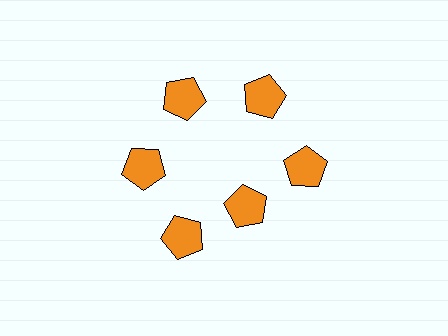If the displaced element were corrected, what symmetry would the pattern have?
It would have 6-fold rotational symmetry — the pattern would map onto itself every 60 degrees.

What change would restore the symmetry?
The symmetry would be restored by moving it outward, back onto the ring so that all 6 pentagons sit at equal angles and equal distance from the center.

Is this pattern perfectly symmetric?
No. The 6 orange pentagons are arranged in a ring, but one element near the 5 o'clock position is pulled inward toward the center, breaking the 6-fold rotational symmetry.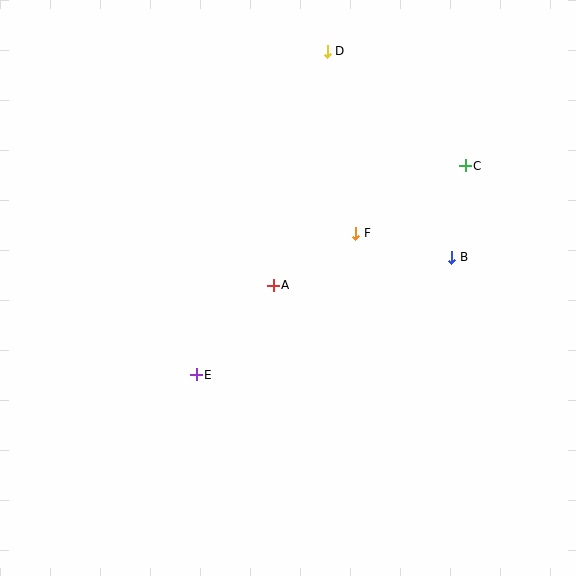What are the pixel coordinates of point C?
Point C is at (465, 166).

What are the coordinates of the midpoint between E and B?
The midpoint between E and B is at (324, 316).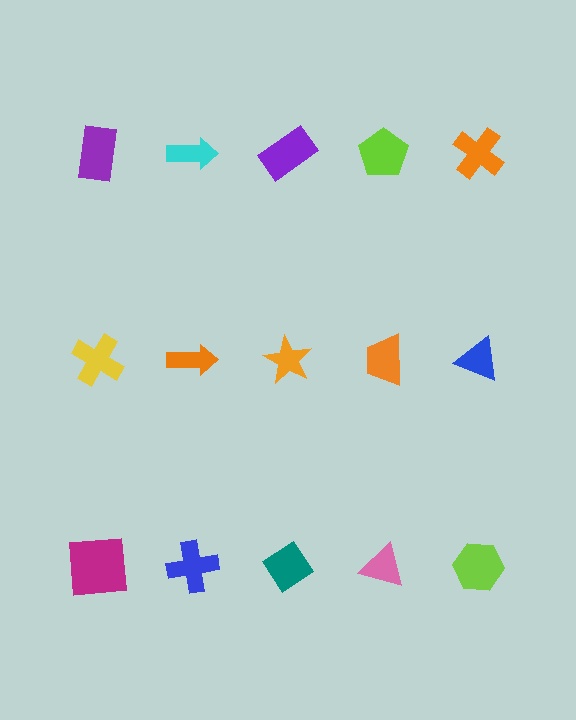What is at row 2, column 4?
An orange trapezoid.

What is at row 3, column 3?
A teal diamond.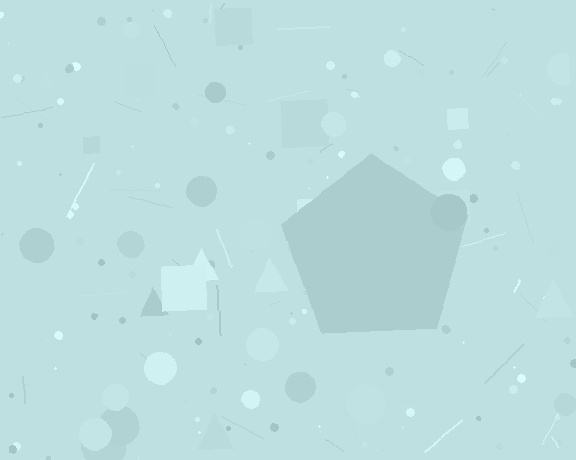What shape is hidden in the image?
A pentagon is hidden in the image.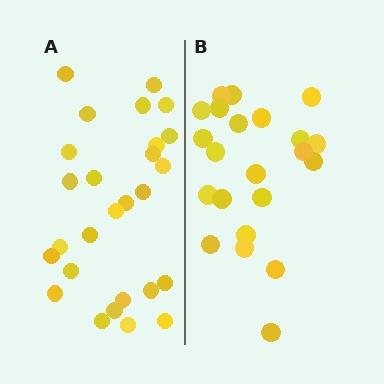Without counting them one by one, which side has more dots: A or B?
Region A (the left region) has more dots.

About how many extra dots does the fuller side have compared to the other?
Region A has about 5 more dots than region B.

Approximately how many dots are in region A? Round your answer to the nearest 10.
About 30 dots. (The exact count is 27, which rounds to 30.)